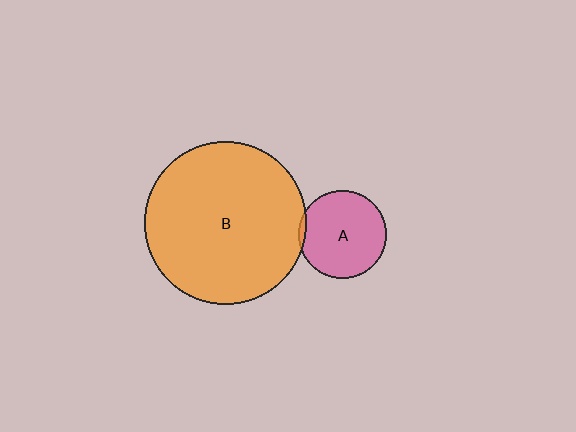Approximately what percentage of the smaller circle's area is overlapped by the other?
Approximately 5%.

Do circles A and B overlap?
Yes.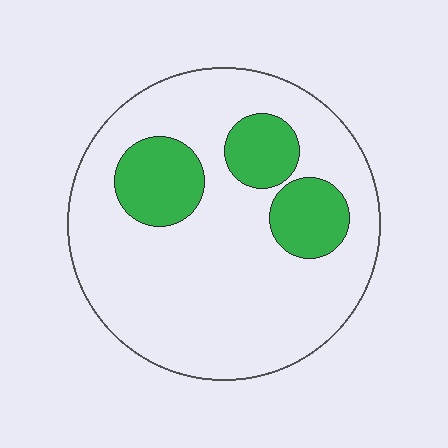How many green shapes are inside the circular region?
3.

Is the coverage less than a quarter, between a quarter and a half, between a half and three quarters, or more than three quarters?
Less than a quarter.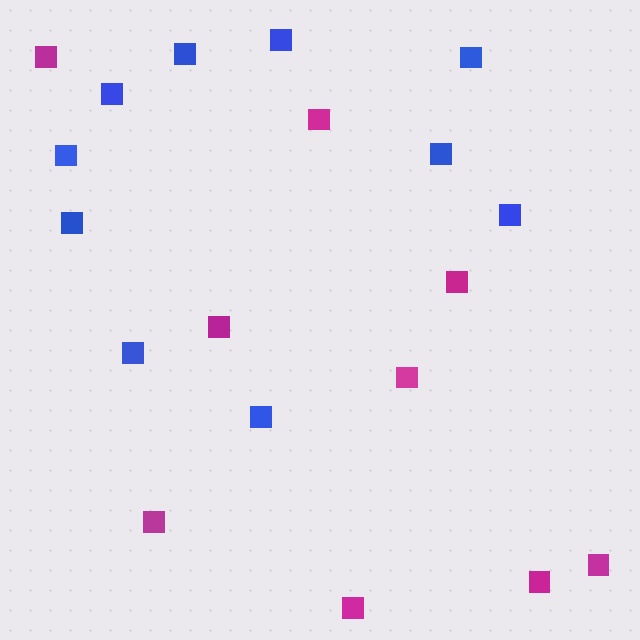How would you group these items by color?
There are 2 groups: one group of blue squares (10) and one group of magenta squares (9).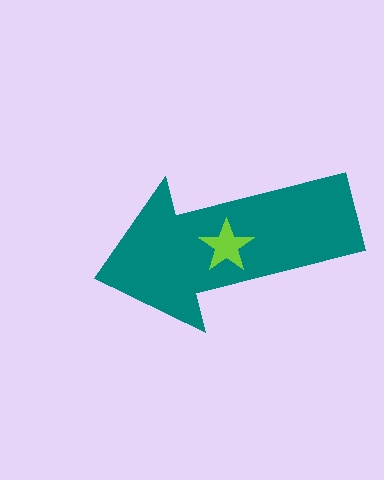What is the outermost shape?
The teal arrow.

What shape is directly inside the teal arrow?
The lime star.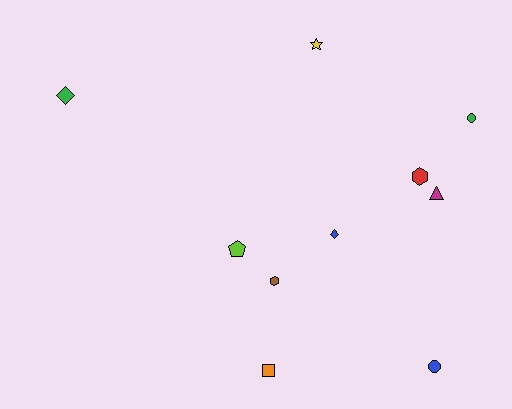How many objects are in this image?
There are 10 objects.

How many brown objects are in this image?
There is 1 brown object.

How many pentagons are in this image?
There is 1 pentagon.